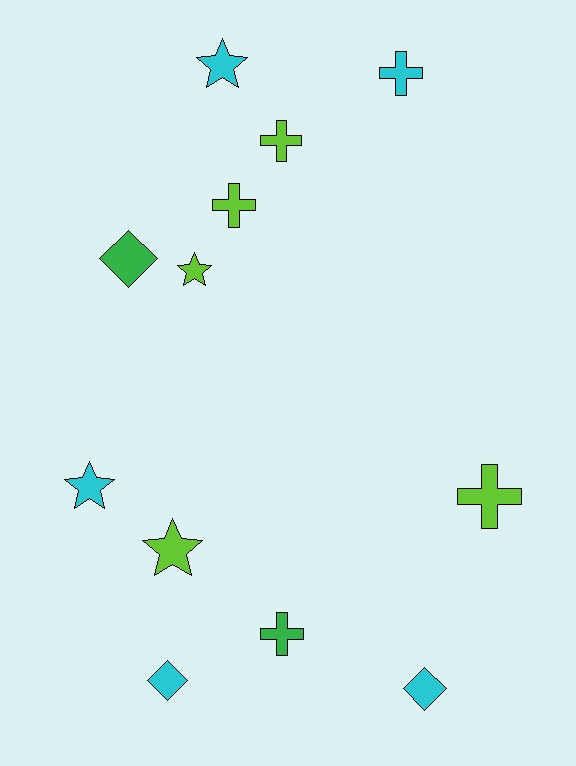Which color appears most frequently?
Cyan, with 5 objects.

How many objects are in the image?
There are 12 objects.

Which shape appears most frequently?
Cross, with 5 objects.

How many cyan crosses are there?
There is 1 cyan cross.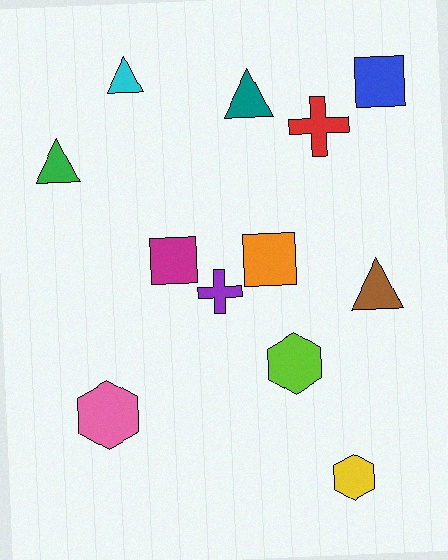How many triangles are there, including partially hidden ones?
There are 4 triangles.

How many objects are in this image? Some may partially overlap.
There are 12 objects.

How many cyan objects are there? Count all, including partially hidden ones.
There is 1 cyan object.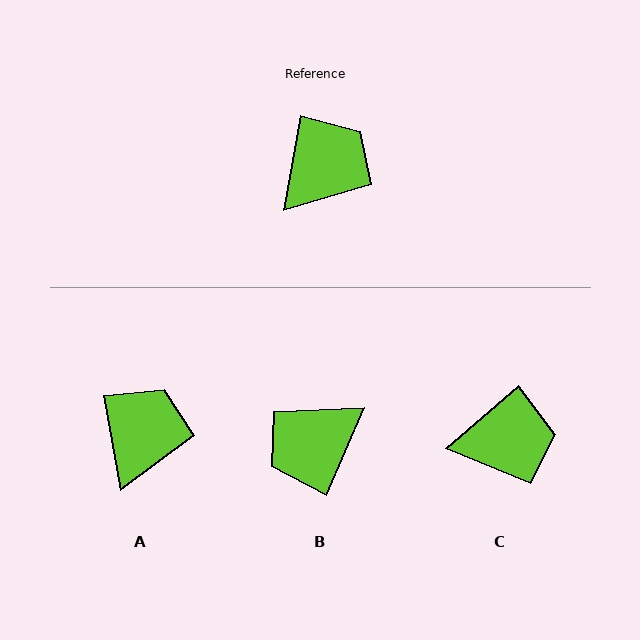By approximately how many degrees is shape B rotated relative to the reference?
Approximately 166 degrees counter-clockwise.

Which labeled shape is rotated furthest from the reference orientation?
B, about 166 degrees away.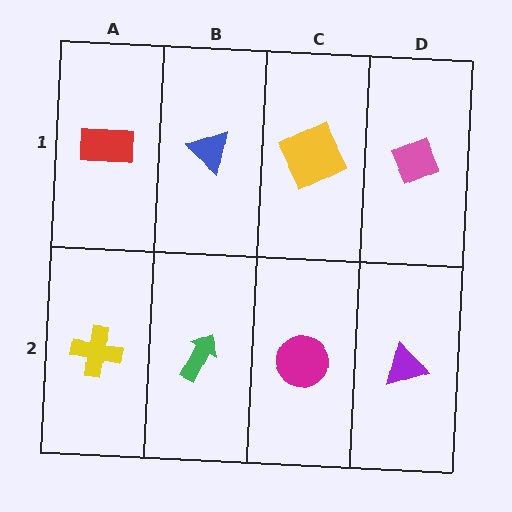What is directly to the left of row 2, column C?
A green arrow.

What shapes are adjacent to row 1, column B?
A green arrow (row 2, column B), a red rectangle (row 1, column A), a yellow square (row 1, column C).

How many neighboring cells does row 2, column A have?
2.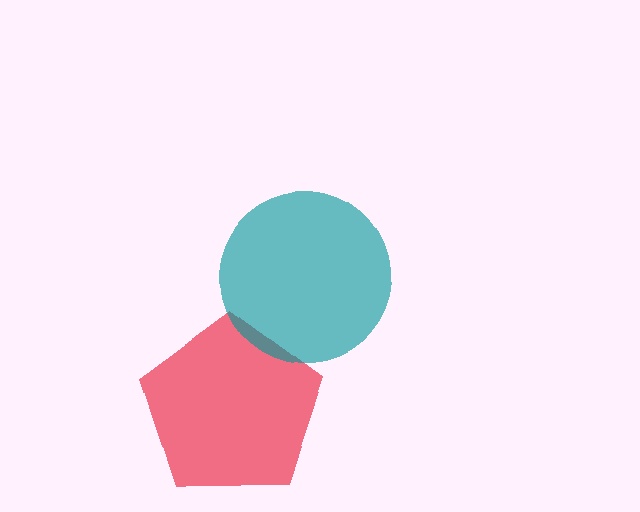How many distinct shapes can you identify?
There are 2 distinct shapes: a red pentagon, a teal circle.